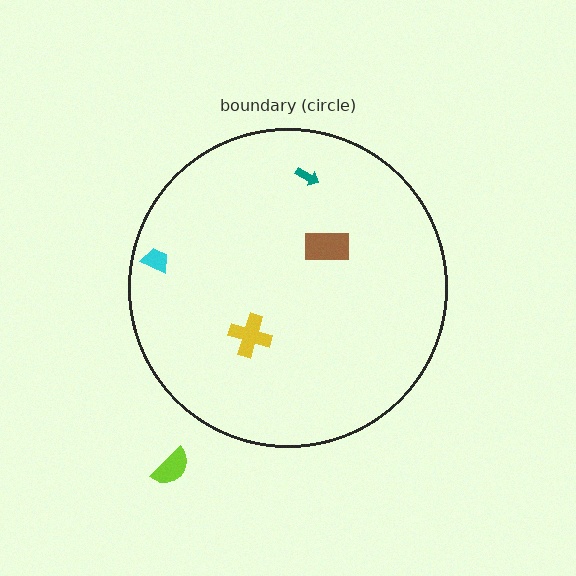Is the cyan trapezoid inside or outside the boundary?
Inside.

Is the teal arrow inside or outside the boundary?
Inside.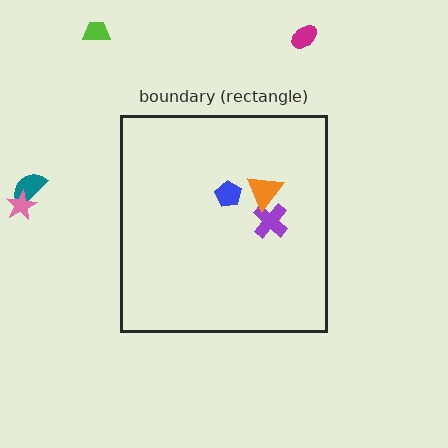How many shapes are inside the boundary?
3 inside, 4 outside.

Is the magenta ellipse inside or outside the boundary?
Outside.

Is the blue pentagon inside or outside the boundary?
Inside.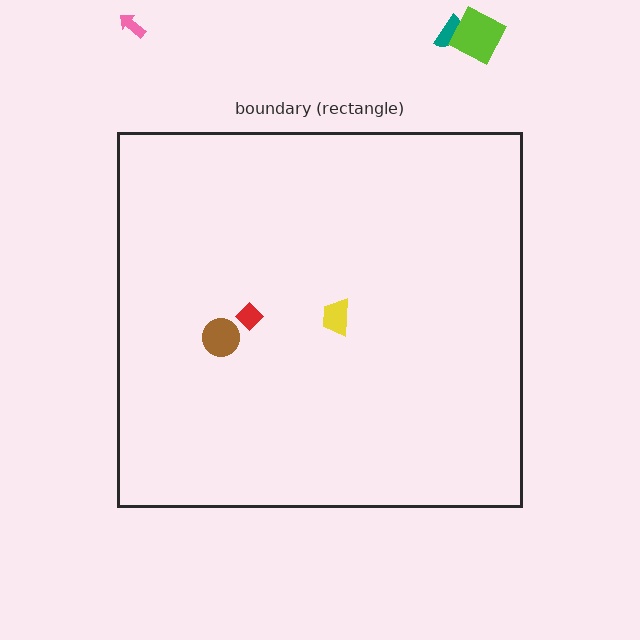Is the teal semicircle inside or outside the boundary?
Outside.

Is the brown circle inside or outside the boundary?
Inside.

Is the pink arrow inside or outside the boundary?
Outside.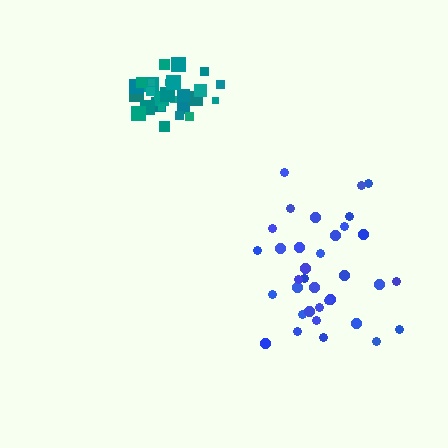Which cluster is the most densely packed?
Teal.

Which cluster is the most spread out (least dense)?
Blue.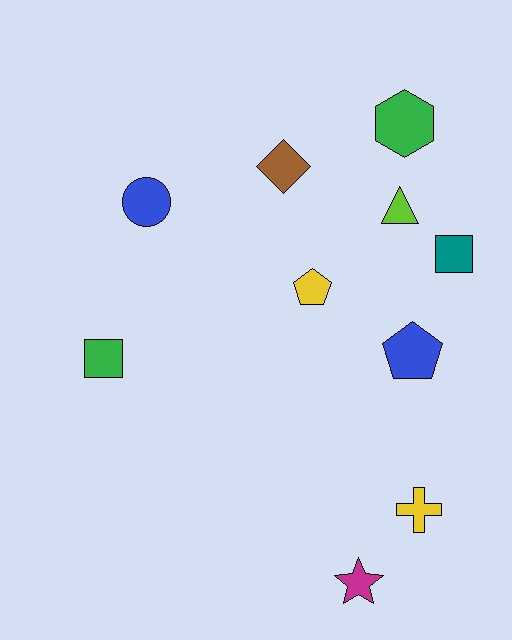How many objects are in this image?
There are 10 objects.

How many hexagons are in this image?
There is 1 hexagon.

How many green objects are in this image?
There are 2 green objects.